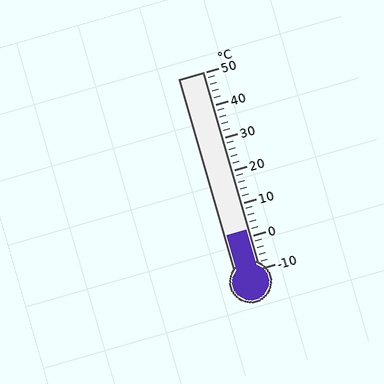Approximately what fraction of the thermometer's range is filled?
The thermometer is filled to approximately 20% of its range.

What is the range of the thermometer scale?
The thermometer scale ranges from -10°C to 50°C.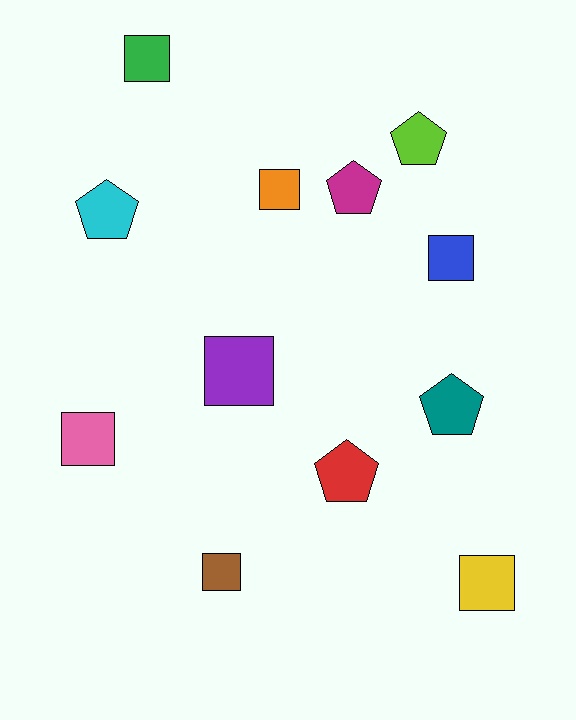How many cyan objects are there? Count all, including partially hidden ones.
There is 1 cyan object.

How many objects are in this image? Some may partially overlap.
There are 12 objects.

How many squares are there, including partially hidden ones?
There are 7 squares.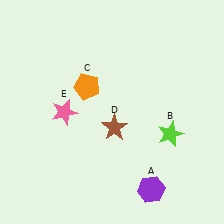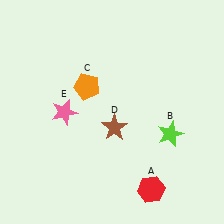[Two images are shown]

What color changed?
The hexagon (A) changed from purple in Image 1 to red in Image 2.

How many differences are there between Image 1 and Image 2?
There is 1 difference between the two images.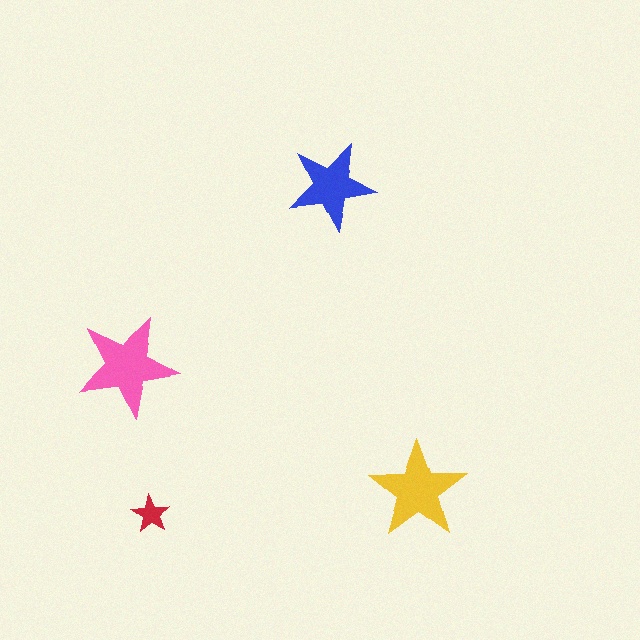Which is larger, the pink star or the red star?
The pink one.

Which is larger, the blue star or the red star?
The blue one.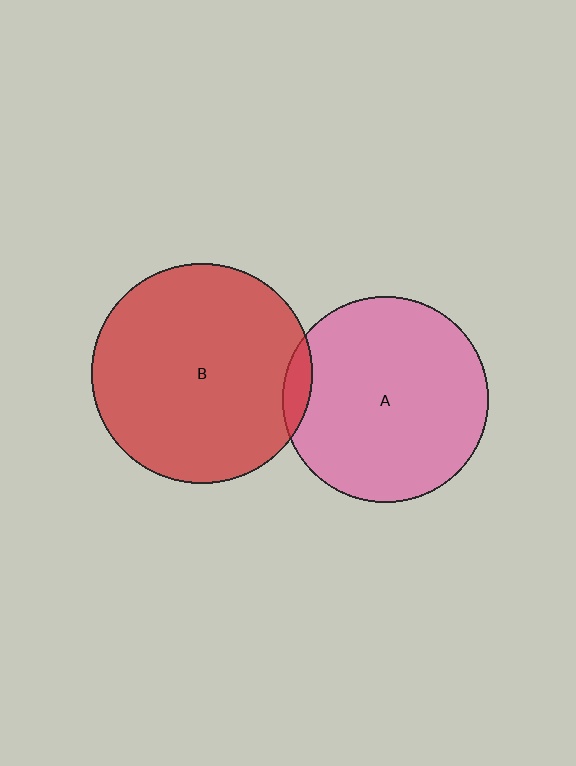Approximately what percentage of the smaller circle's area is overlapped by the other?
Approximately 5%.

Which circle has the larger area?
Circle B (red).